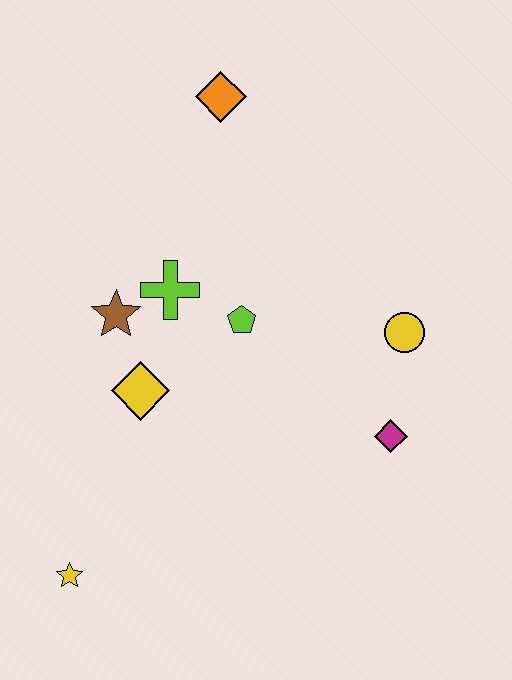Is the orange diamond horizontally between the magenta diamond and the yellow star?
Yes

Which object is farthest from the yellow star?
The orange diamond is farthest from the yellow star.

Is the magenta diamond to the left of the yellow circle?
Yes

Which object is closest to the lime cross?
The brown star is closest to the lime cross.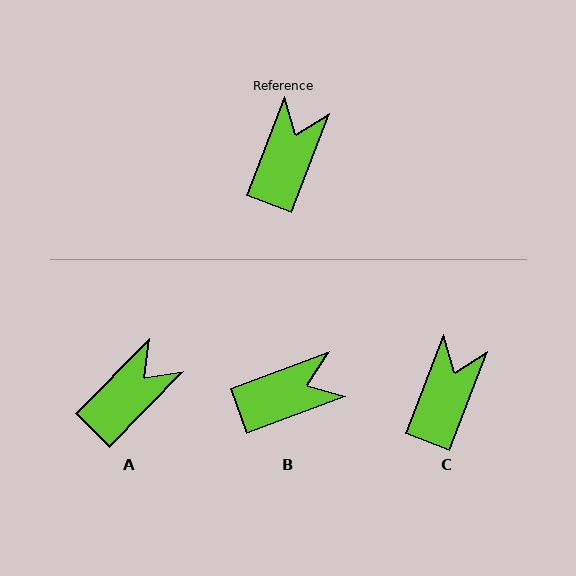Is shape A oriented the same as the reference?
No, it is off by about 24 degrees.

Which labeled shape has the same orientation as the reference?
C.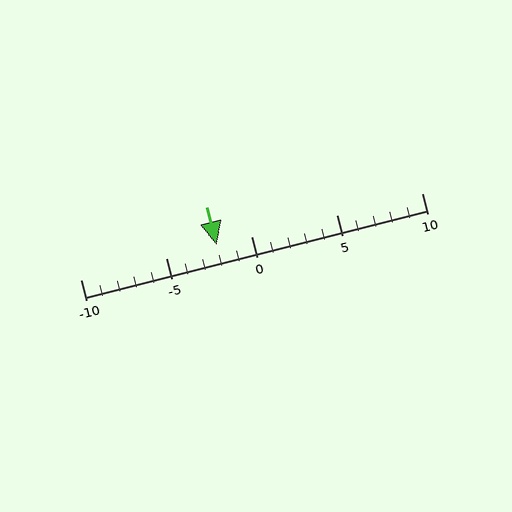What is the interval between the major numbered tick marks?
The major tick marks are spaced 5 units apart.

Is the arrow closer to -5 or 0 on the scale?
The arrow is closer to 0.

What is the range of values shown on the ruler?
The ruler shows values from -10 to 10.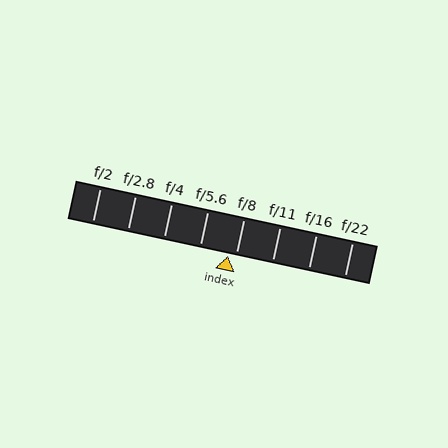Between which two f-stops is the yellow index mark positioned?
The index mark is between f/5.6 and f/8.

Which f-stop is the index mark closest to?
The index mark is closest to f/8.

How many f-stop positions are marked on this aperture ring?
There are 8 f-stop positions marked.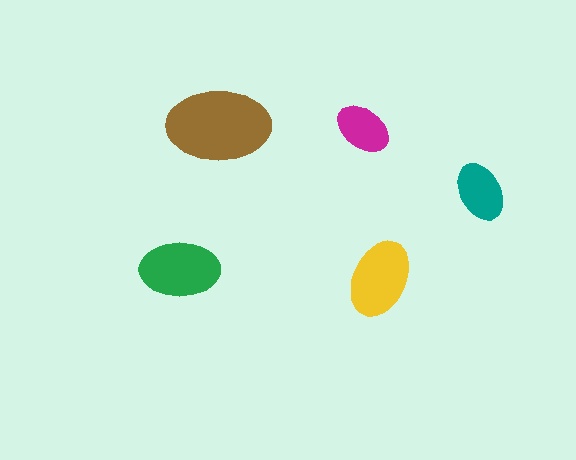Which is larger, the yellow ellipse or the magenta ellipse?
The yellow one.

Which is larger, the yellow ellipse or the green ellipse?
The green one.